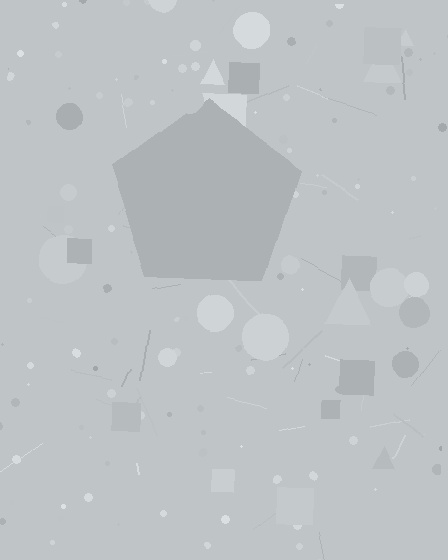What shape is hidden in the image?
A pentagon is hidden in the image.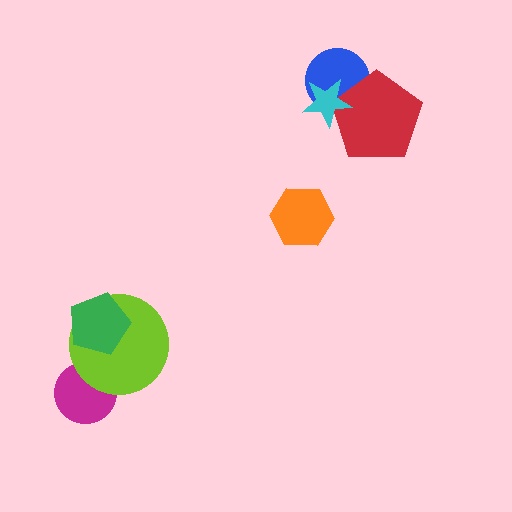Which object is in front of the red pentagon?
The cyan star is in front of the red pentagon.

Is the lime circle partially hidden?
Yes, it is partially covered by another shape.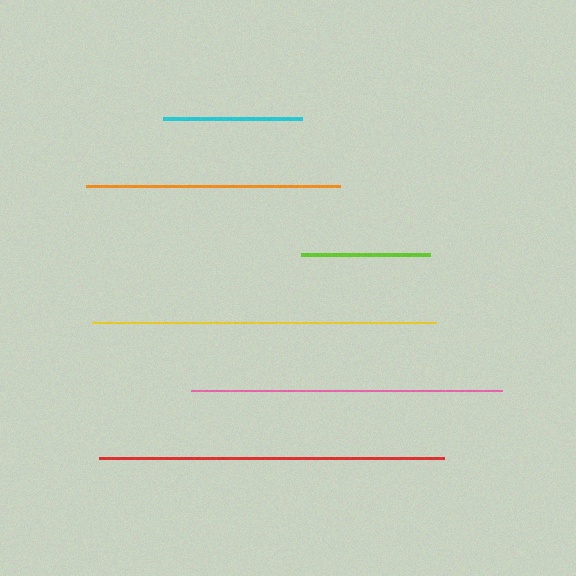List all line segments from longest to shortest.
From longest to shortest: red, yellow, pink, orange, cyan, lime.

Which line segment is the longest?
The red line is the longest at approximately 345 pixels.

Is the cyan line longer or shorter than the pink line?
The pink line is longer than the cyan line.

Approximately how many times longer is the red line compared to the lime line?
The red line is approximately 2.7 times the length of the lime line.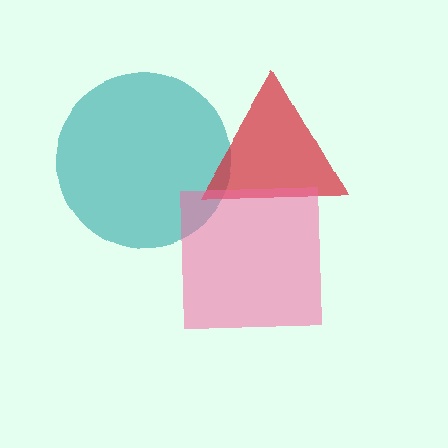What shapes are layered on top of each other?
The layered shapes are: a teal circle, a red triangle, a pink square.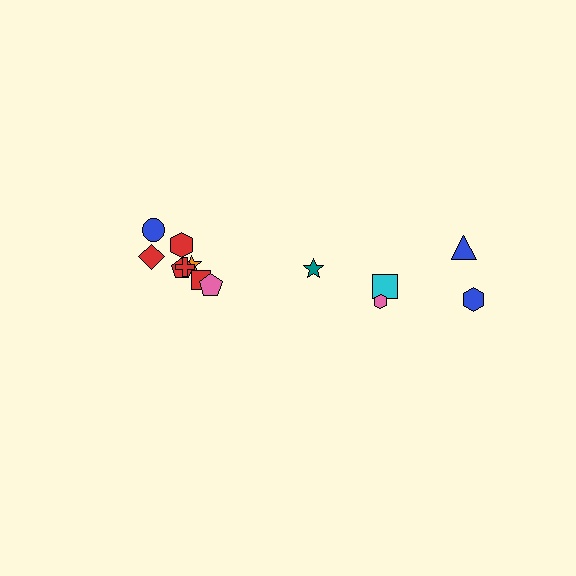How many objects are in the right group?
There are 5 objects.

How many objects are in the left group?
There are 8 objects.